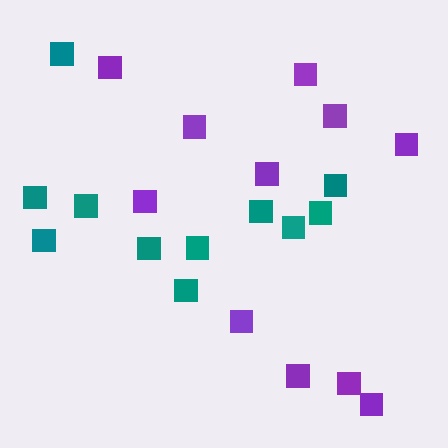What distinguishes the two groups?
There are 2 groups: one group of purple squares (11) and one group of teal squares (11).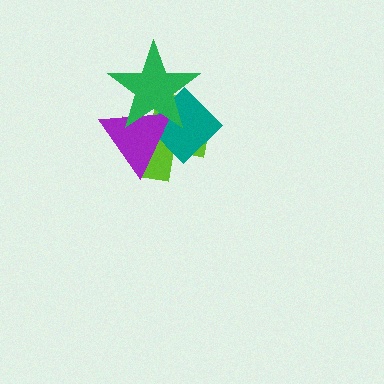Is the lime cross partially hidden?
Yes, it is partially covered by another shape.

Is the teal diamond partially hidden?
Yes, it is partially covered by another shape.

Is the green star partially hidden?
No, no other shape covers it.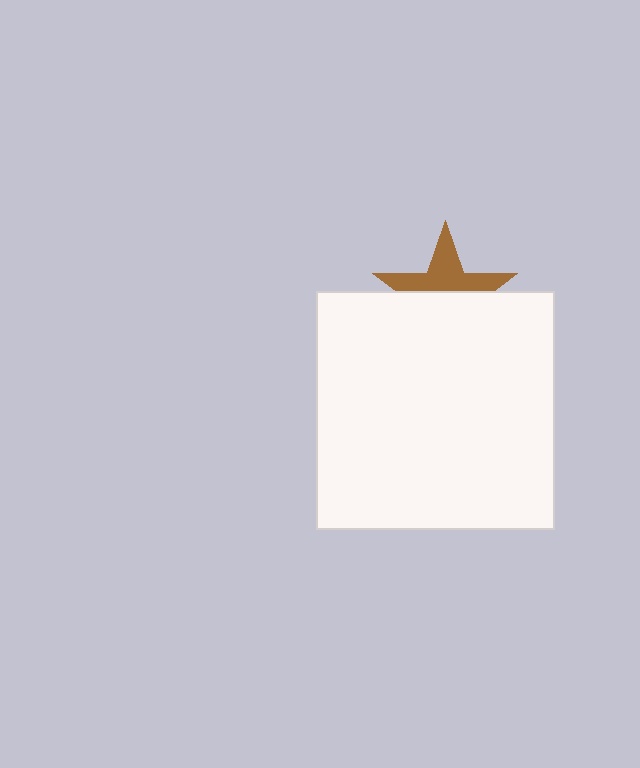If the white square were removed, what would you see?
You would see the complete brown star.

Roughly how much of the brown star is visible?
About half of it is visible (roughly 46%).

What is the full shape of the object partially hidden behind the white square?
The partially hidden object is a brown star.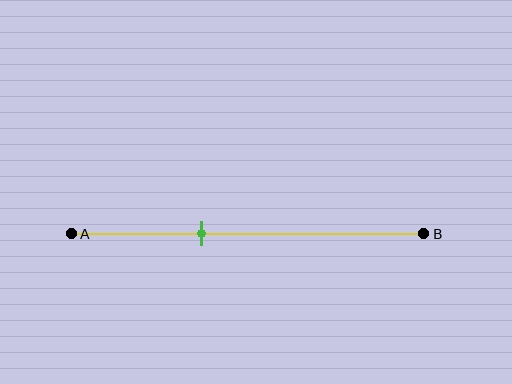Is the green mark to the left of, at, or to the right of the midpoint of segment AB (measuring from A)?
The green mark is to the left of the midpoint of segment AB.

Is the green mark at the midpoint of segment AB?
No, the mark is at about 35% from A, not at the 50% midpoint.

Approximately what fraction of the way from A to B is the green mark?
The green mark is approximately 35% of the way from A to B.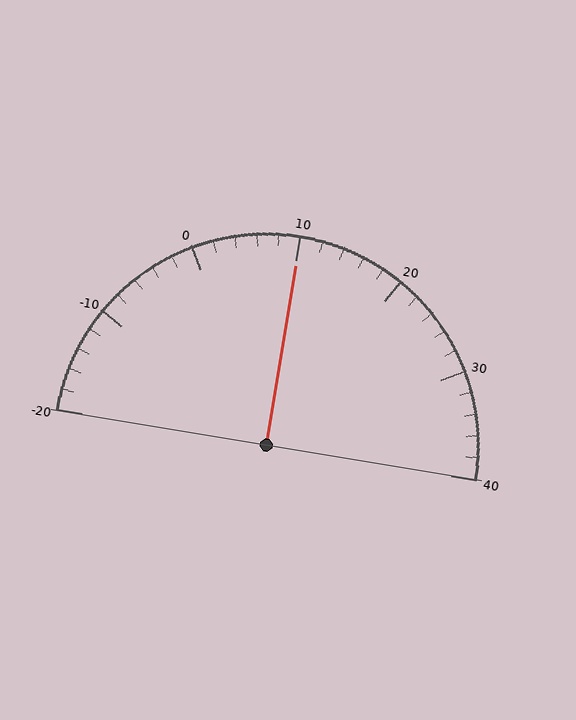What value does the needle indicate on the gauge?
The needle indicates approximately 10.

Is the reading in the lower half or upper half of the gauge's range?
The reading is in the upper half of the range (-20 to 40).